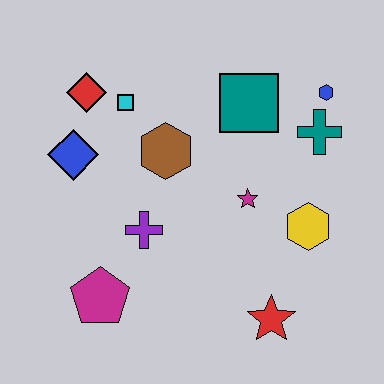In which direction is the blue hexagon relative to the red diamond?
The blue hexagon is to the right of the red diamond.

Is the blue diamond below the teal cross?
Yes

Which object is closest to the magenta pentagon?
The purple cross is closest to the magenta pentagon.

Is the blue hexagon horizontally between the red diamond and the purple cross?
No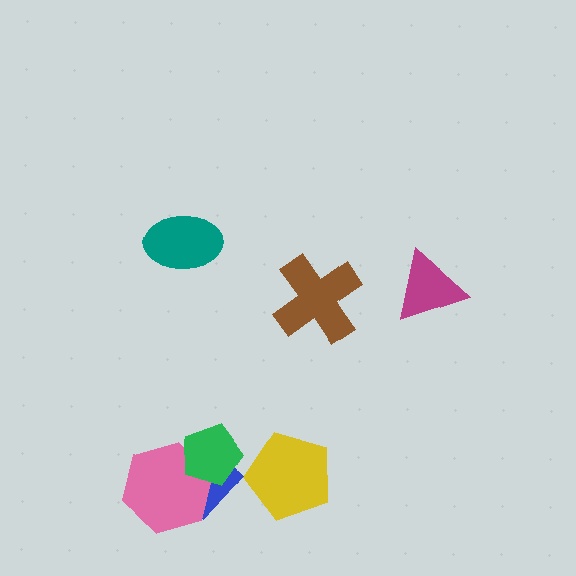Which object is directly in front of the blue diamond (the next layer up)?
The pink hexagon is directly in front of the blue diamond.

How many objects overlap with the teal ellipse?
0 objects overlap with the teal ellipse.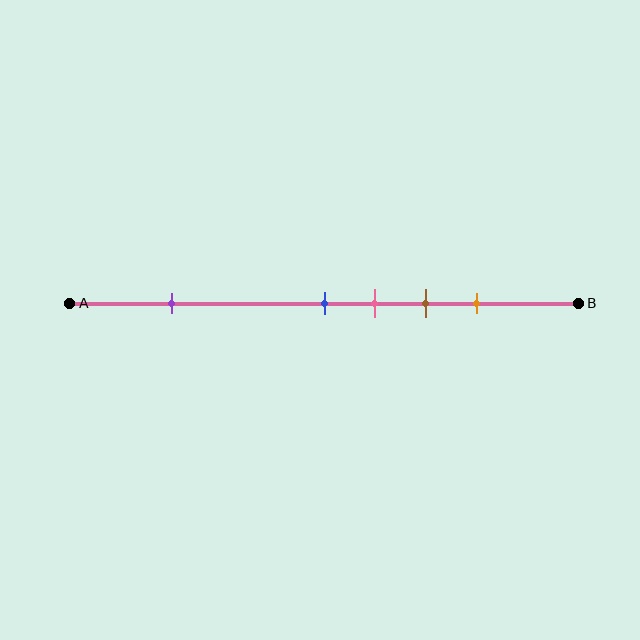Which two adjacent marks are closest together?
The blue and pink marks are the closest adjacent pair.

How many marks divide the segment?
There are 5 marks dividing the segment.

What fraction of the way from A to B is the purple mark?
The purple mark is approximately 20% (0.2) of the way from A to B.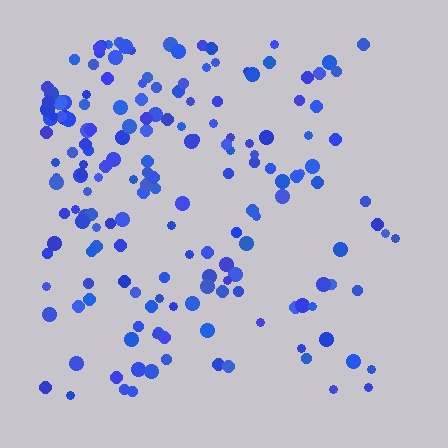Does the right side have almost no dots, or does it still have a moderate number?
Still a moderate number, just noticeably fewer than the left.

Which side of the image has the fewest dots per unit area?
The right.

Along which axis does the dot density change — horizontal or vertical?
Horizontal.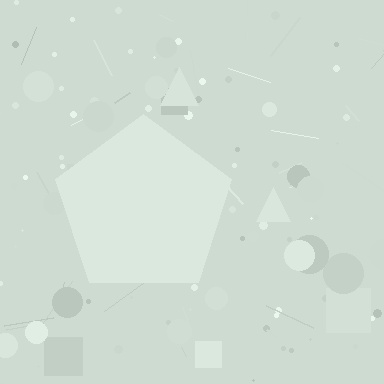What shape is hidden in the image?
A pentagon is hidden in the image.